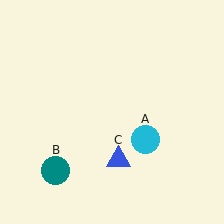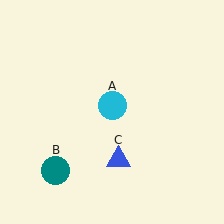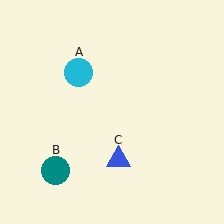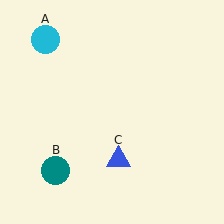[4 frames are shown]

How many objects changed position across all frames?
1 object changed position: cyan circle (object A).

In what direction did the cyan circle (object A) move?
The cyan circle (object A) moved up and to the left.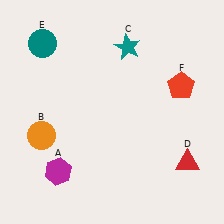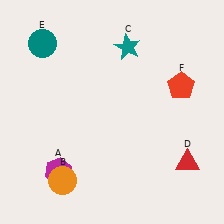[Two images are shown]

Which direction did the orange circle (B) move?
The orange circle (B) moved down.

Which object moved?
The orange circle (B) moved down.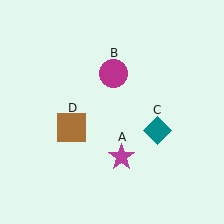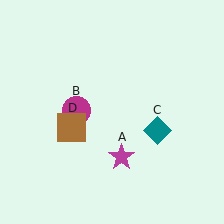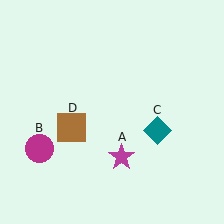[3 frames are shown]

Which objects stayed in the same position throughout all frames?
Magenta star (object A) and teal diamond (object C) and brown square (object D) remained stationary.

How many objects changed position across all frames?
1 object changed position: magenta circle (object B).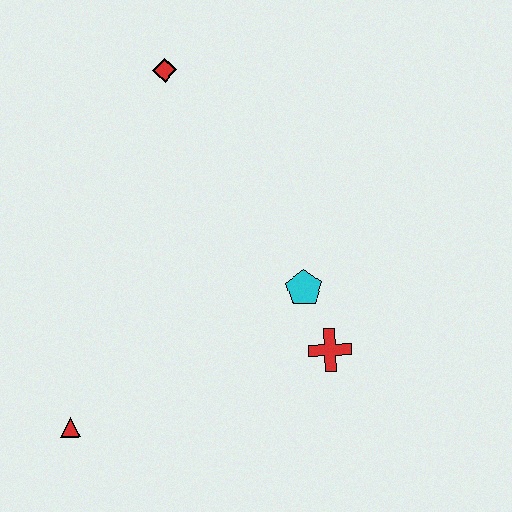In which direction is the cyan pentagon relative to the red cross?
The cyan pentagon is above the red cross.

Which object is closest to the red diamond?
The cyan pentagon is closest to the red diamond.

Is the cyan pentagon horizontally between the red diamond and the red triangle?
No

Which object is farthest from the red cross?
The red diamond is farthest from the red cross.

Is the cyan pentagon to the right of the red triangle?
Yes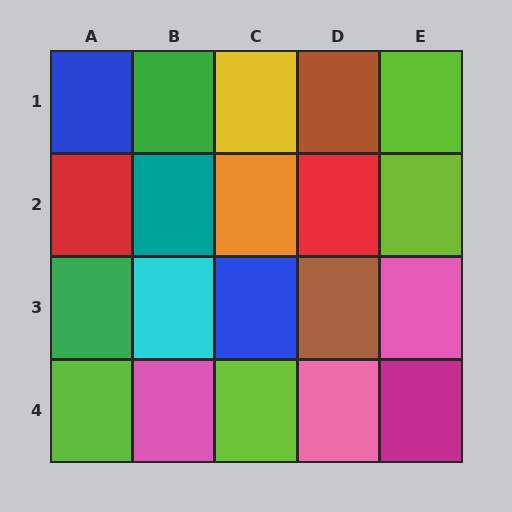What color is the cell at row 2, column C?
Orange.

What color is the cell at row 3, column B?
Cyan.